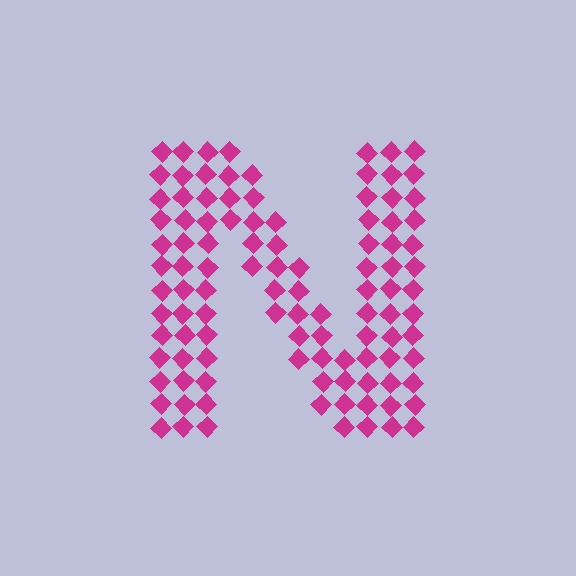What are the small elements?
The small elements are diamonds.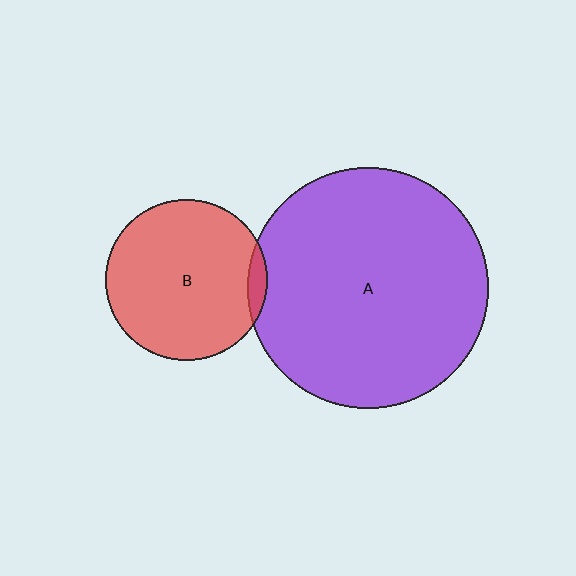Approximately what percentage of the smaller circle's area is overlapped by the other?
Approximately 5%.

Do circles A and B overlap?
Yes.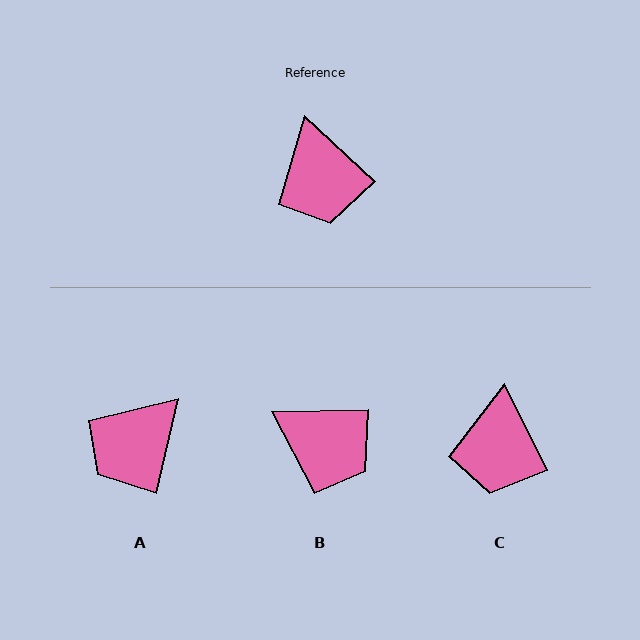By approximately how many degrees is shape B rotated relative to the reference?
Approximately 44 degrees counter-clockwise.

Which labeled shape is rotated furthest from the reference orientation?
A, about 60 degrees away.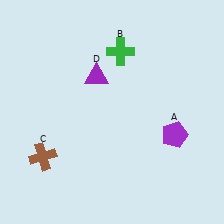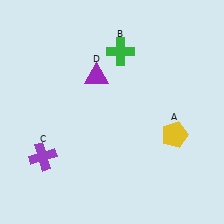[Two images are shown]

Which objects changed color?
A changed from purple to yellow. C changed from brown to purple.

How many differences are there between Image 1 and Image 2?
There are 2 differences between the two images.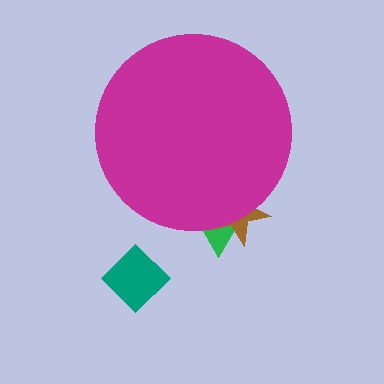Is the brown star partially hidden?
Yes, the brown star is partially hidden behind the magenta circle.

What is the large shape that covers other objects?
A magenta circle.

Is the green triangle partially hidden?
Yes, the green triangle is partially hidden behind the magenta circle.